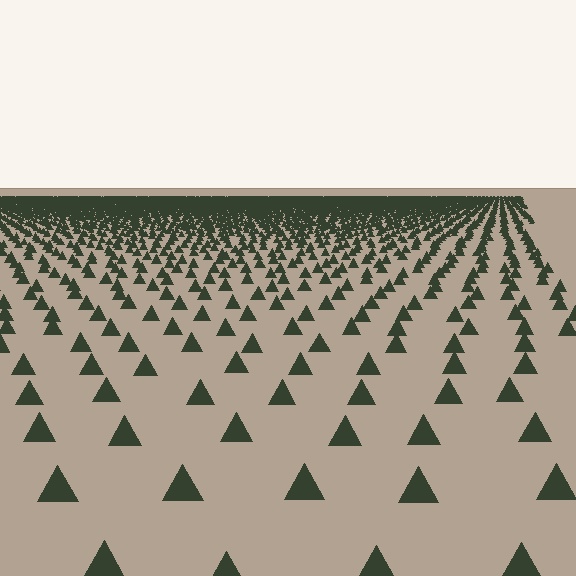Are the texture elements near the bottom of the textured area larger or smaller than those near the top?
Larger. Near the bottom, elements are closer to the viewer and appear at a bigger on-screen size.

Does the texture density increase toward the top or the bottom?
Density increases toward the top.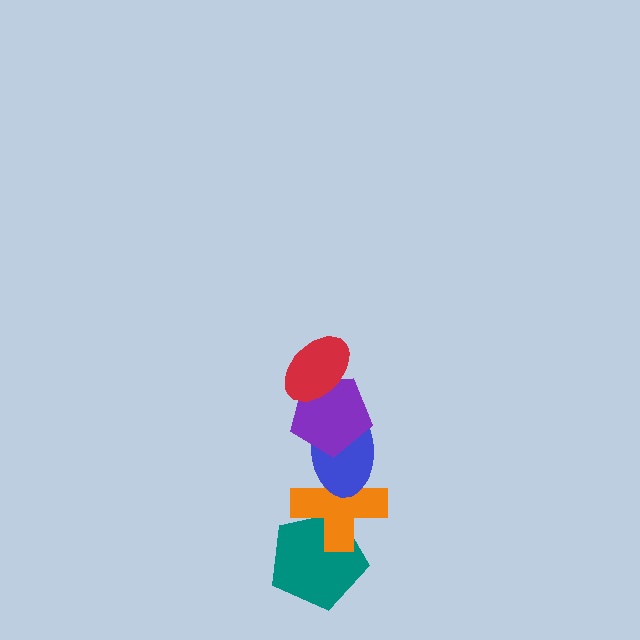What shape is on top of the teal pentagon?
The orange cross is on top of the teal pentagon.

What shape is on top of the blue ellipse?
The purple pentagon is on top of the blue ellipse.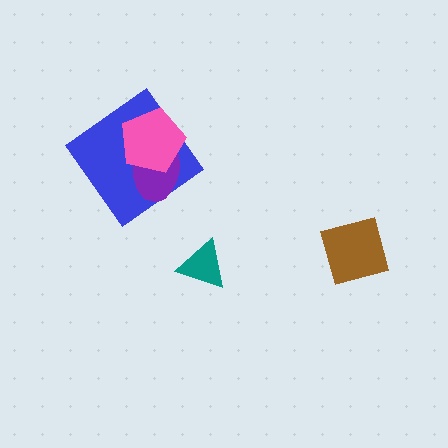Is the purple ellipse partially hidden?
Yes, it is partially covered by another shape.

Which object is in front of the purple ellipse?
The pink pentagon is in front of the purple ellipse.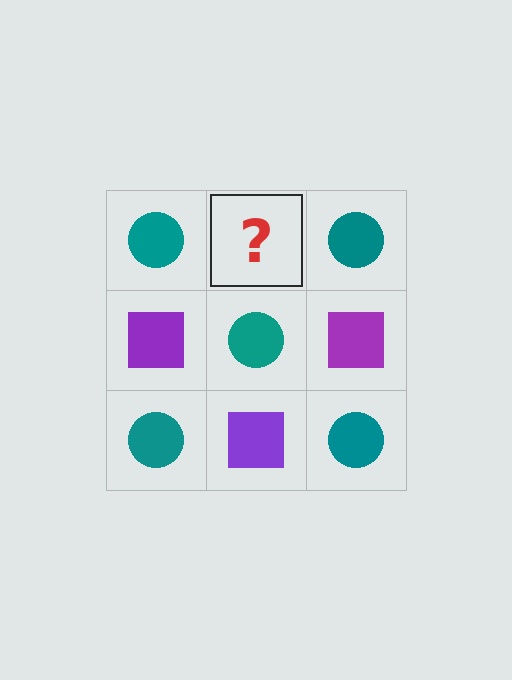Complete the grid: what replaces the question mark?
The question mark should be replaced with a purple square.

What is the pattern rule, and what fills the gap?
The rule is that it alternates teal circle and purple square in a checkerboard pattern. The gap should be filled with a purple square.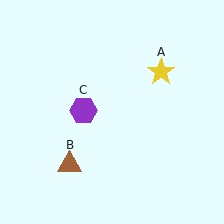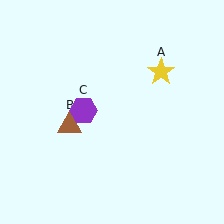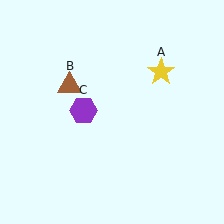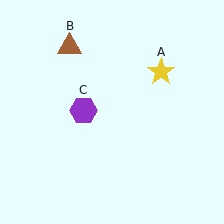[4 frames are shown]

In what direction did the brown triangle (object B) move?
The brown triangle (object B) moved up.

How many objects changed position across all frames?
1 object changed position: brown triangle (object B).